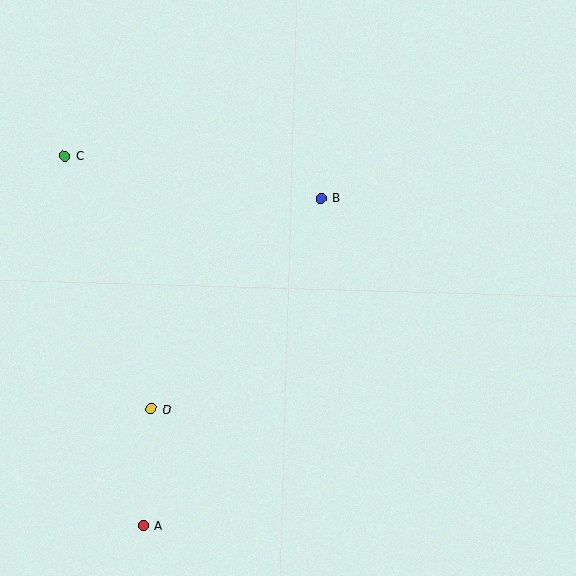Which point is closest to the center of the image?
Point B at (321, 198) is closest to the center.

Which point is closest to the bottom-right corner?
Point A is closest to the bottom-right corner.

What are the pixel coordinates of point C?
Point C is at (64, 156).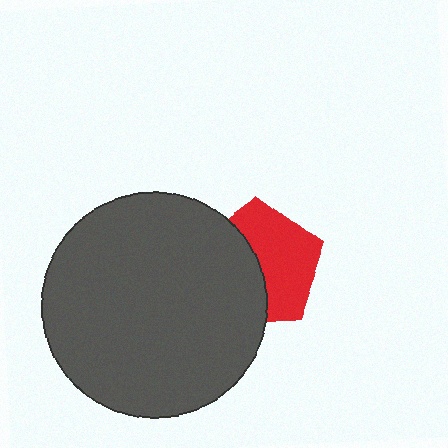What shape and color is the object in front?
The object in front is a dark gray circle.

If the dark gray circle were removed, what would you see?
You would see the complete red pentagon.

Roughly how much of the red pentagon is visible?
About half of it is visible (roughly 54%).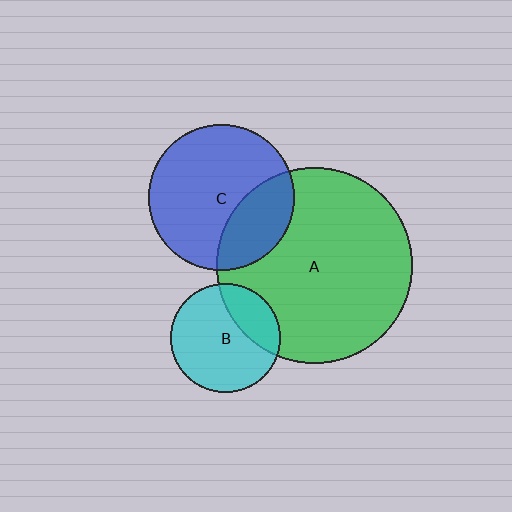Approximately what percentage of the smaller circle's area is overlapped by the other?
Approximately 25%.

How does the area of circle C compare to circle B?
Approximately 1.8 times.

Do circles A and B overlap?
Yes.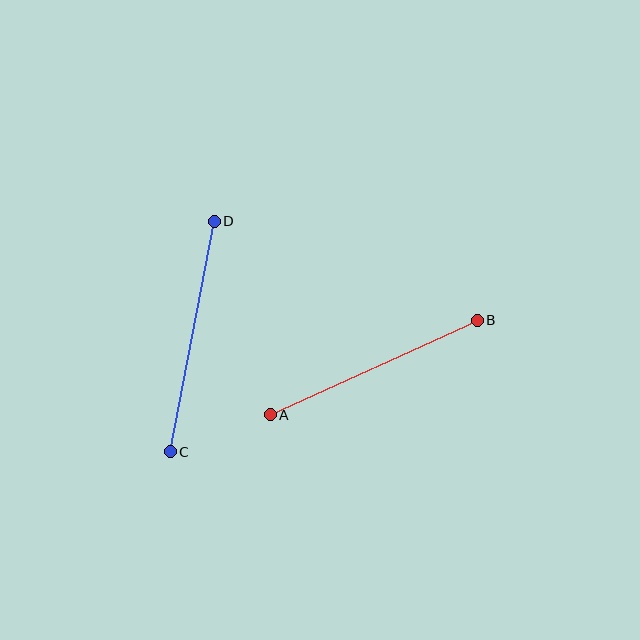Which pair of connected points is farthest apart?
Points C and D are farthest apart.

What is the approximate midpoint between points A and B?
The midpoint is at approximately (374, 368) pixels.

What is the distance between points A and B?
The distance is approximately 228 pixels.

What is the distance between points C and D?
The distance is approximately 235 pixels.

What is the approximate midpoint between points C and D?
The midpoint is at approximately (192, 336) pixels.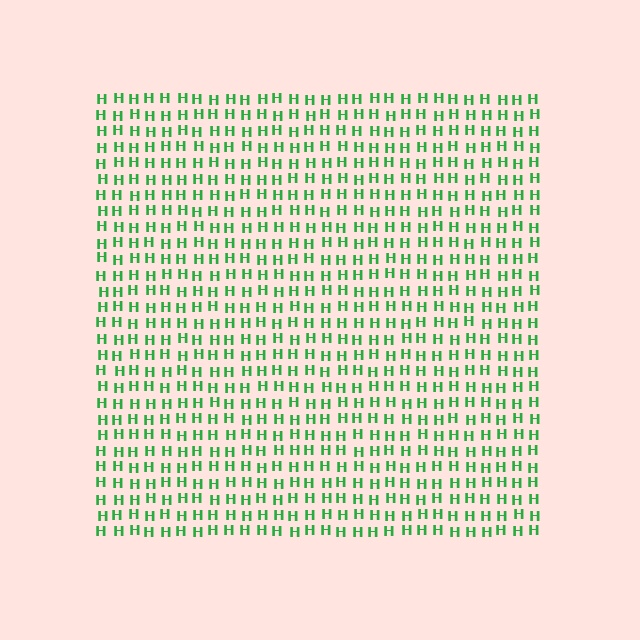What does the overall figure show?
The overall figure shows a square.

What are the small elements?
The small elements are letter H's.